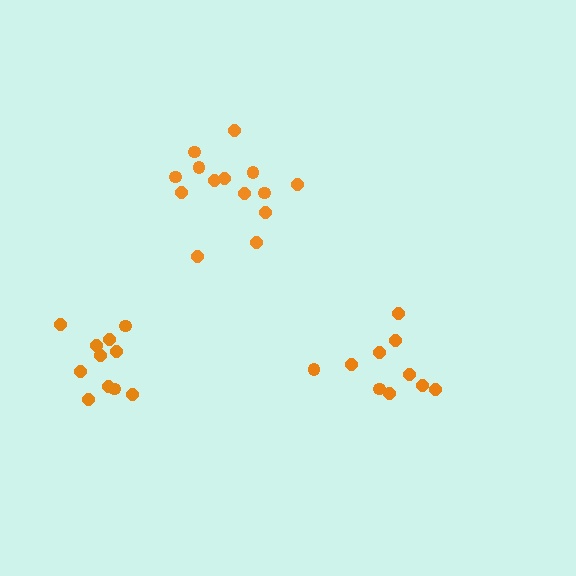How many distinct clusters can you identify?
There are 3 distinct clusters.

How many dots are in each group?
Group 1: 14 dots, Group 2: 10 dots, Group 3: 11 dots (35 total).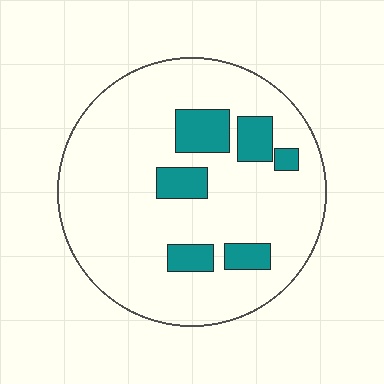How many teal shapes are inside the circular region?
6.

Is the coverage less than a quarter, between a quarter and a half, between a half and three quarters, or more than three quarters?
Less than a quarter.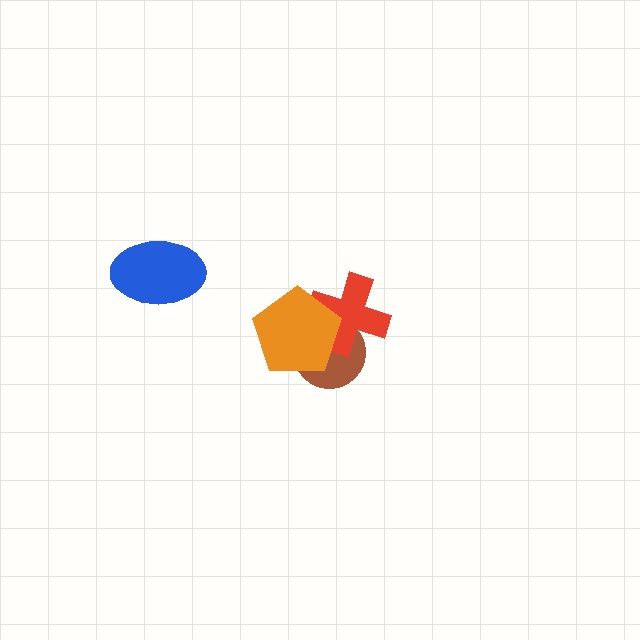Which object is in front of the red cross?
The orange pentagon is in front of the red cross.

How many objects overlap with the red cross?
2 objects overlap with the red cross.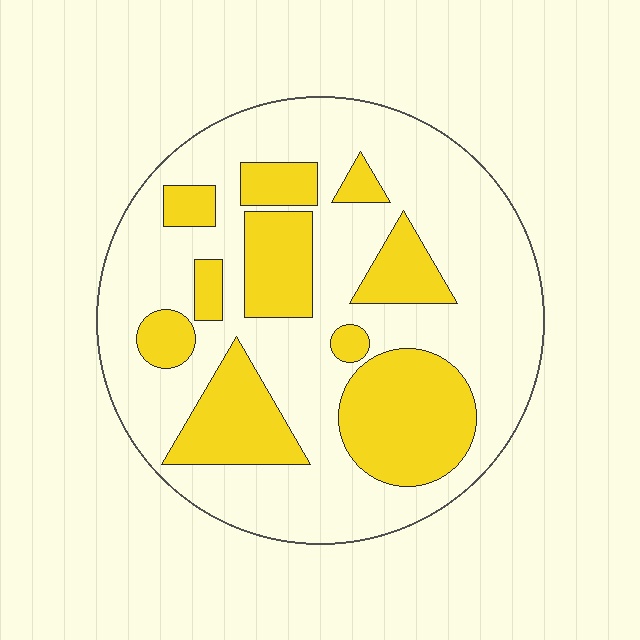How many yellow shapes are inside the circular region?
10.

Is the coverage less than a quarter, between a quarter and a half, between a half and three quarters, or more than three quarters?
Between a quarter and a half.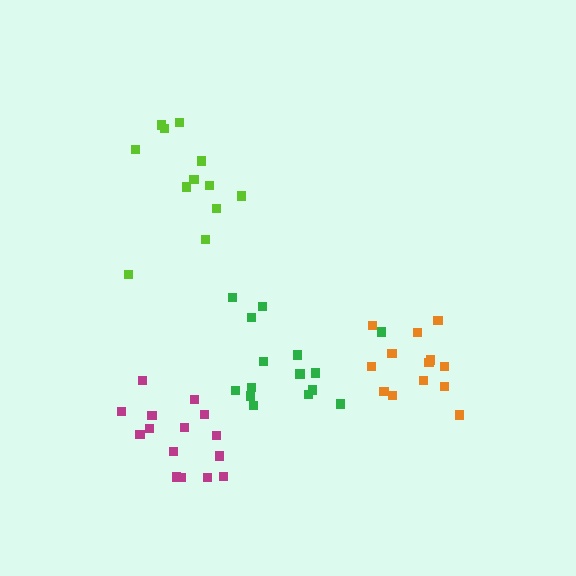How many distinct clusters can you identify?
There are 4 distinct clusters.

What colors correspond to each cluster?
The clusters are colored: green, magenta, orange, lime.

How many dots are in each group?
Group 1: 15 dots, Group 2: 15 dots, Group 3: 13 dots, Group 4: 12 dots (55 total).